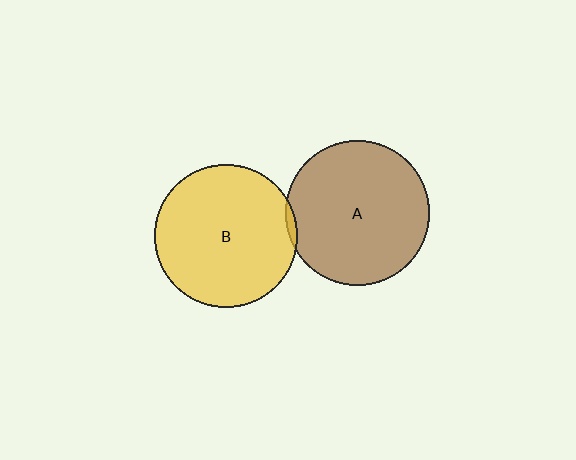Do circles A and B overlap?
Yes.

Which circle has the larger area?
Circle A (brown).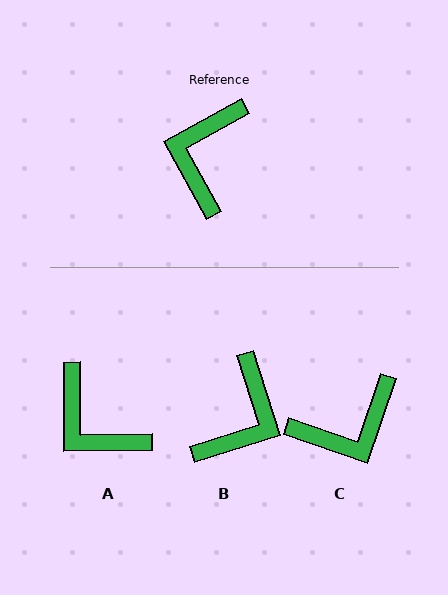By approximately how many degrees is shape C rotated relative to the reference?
Approximately 132 degrees counter-clockwise.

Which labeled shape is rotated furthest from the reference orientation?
B, about 169 degrees away.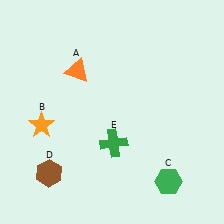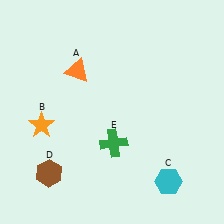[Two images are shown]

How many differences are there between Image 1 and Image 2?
There is 1 difference between the two images.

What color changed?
The hexagon (C) changed from green in Image 1 to cyan in Image 2.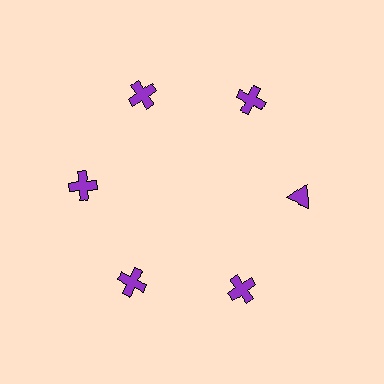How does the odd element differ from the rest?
It has a different shape: triangle instead of cross.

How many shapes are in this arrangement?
There are 6 shapes arranged in a ring pattern.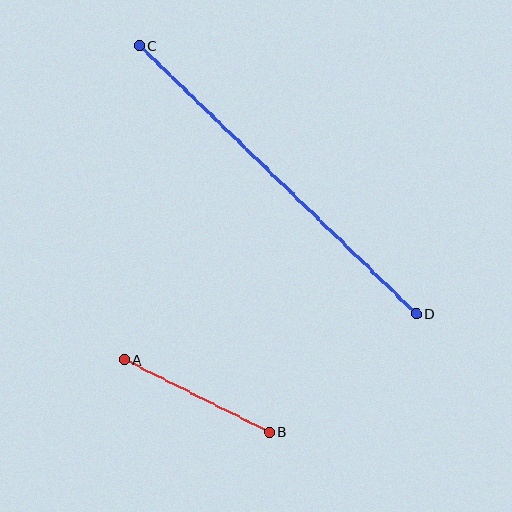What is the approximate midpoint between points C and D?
The midpoint is at approximately (278, 180) pixels.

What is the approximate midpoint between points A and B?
The midpoint is at approximately (197, 396) pixels.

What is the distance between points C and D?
The distance is approximately 385 pixels.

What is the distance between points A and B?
The distance is approximately 163 pixels.